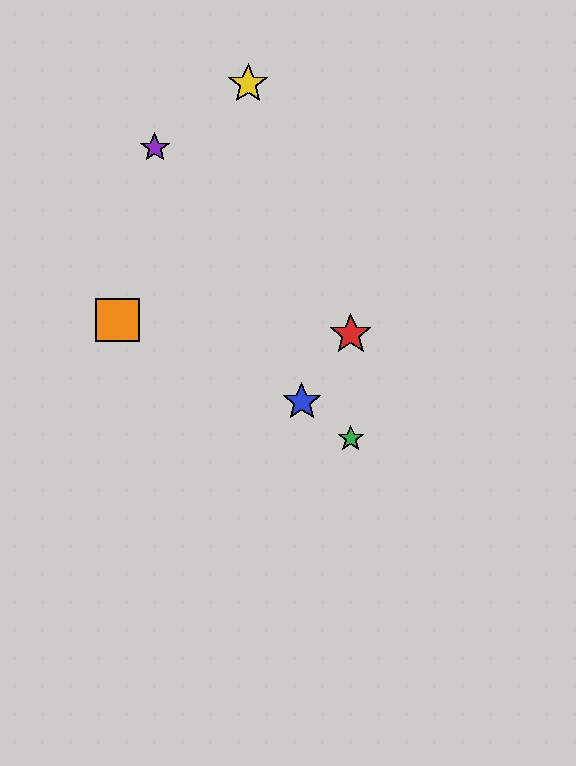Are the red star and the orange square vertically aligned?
No, the red star is at x≈351 and the orange square is at x≈118.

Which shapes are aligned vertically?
The red star, the green star are aligned vertically.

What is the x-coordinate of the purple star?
The purple star is at x≈155.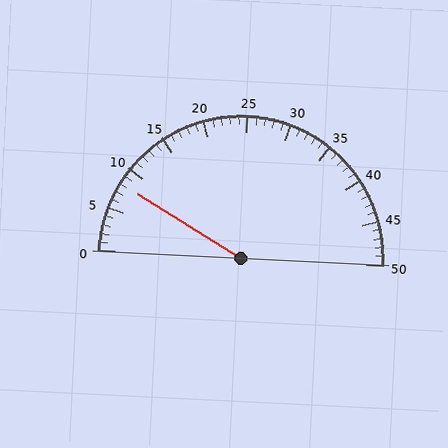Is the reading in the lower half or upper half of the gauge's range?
The reading is in the lower half of the range (0 to 50).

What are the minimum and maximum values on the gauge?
The gauge ranges from 0 to 50.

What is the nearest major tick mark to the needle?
The nearest major tick mark is 10.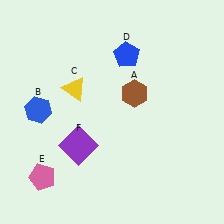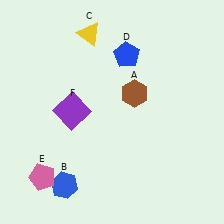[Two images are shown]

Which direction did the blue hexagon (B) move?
The blue hexagon (B) moved down.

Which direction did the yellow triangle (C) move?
The yellow triangle (C) moved up.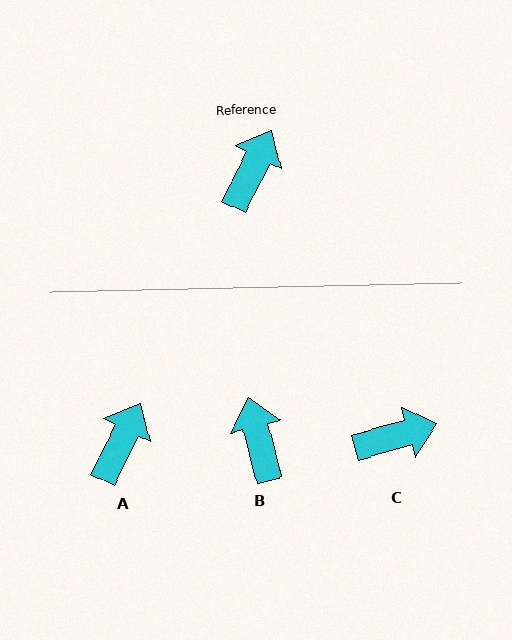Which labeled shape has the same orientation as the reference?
A.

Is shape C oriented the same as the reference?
No, it is off by about 48 degrees.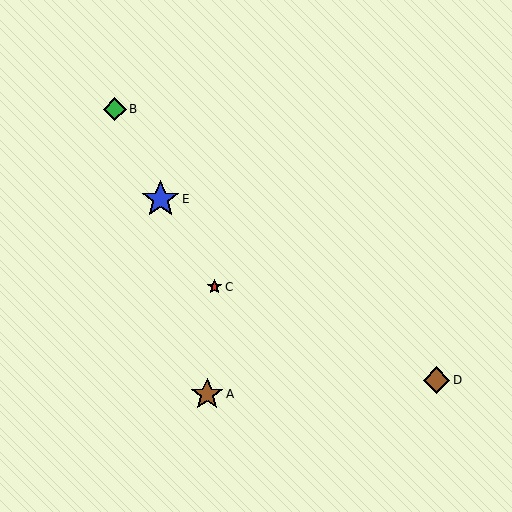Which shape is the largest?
The blue star (labeled E) is the largest.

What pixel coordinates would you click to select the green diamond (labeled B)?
Click at (115, 109) to select the green diamond B.